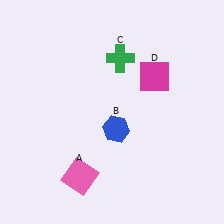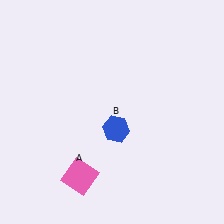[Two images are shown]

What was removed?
The green cross (C), the magenta square (D) were removed in Image 2.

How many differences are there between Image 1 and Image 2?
There are 2 differences between the two images.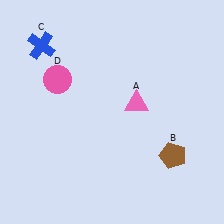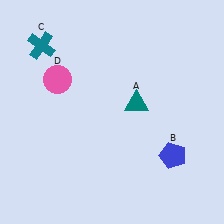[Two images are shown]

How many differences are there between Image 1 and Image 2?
There are 3 differences between the two images.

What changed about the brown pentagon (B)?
In Image 1, B is brown. In Image 2, it changed to blue.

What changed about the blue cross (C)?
In Image 1, C is blue. In Image 2, it changed to teal.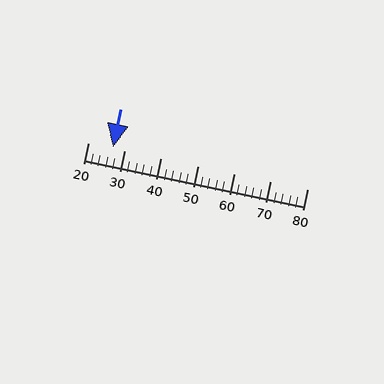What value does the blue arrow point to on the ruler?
The blue arrow points to approximately 27.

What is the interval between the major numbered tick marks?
The major tick marks are spaced 10 units apart.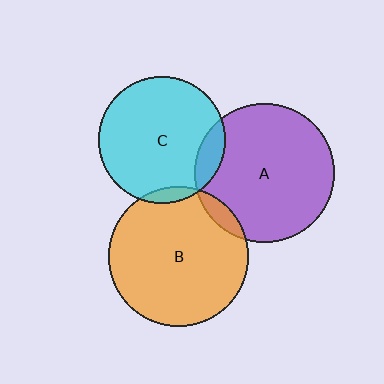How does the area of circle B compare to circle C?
Approximately 1.2 times.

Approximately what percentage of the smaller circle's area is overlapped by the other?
Approximately 5%.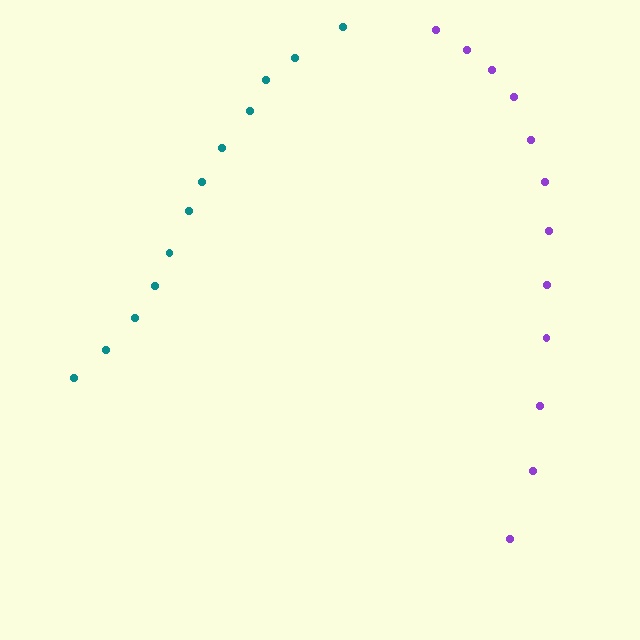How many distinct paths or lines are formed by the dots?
There are 2 distinct paths.